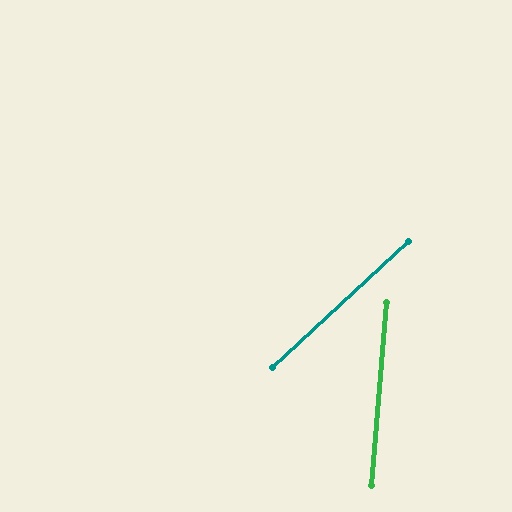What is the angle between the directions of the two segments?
Approximately 43 degrees.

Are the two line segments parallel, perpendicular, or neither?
Neither parallel nor perpendicular — they differ by about 43°.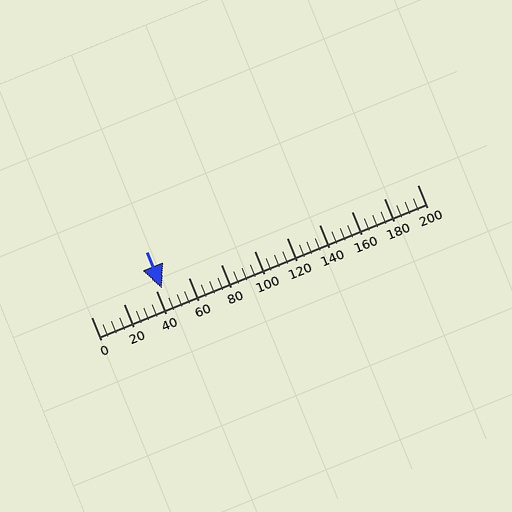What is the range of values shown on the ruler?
The ruler shows values from 0 to 200.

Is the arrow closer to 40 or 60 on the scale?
The arrow is closer to 40.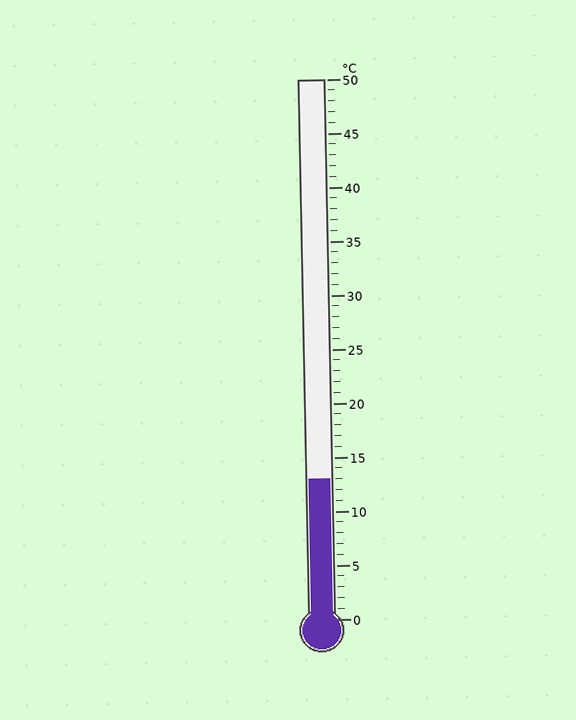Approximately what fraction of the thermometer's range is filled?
The thermometer is filled to approximately 25% of its range.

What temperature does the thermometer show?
The thermometer shows approximately 13°C.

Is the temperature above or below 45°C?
The temperature is below 45°C.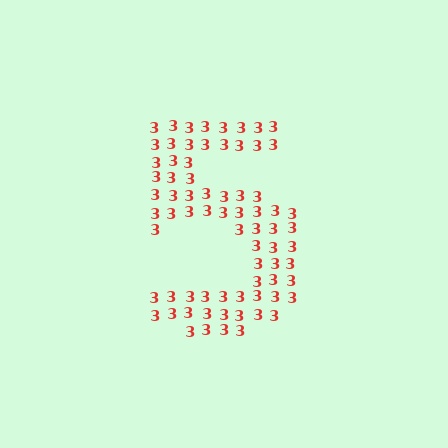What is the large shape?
The large shape is the digit 5.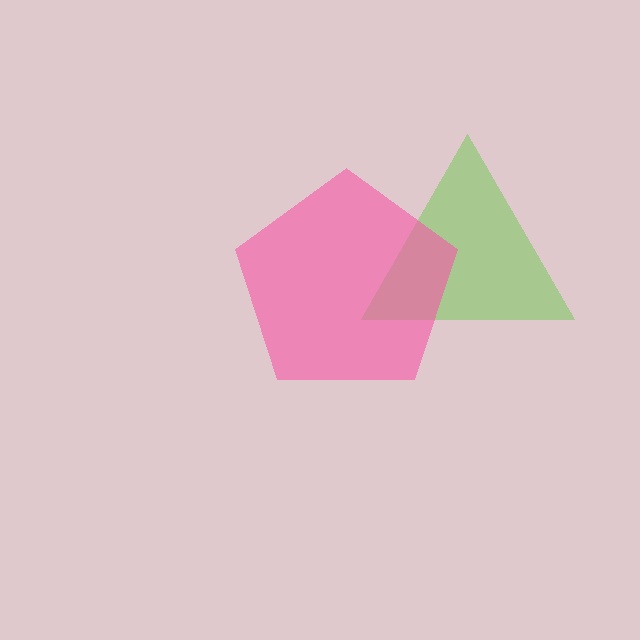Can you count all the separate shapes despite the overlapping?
Yes, there are 2 separate shapes.